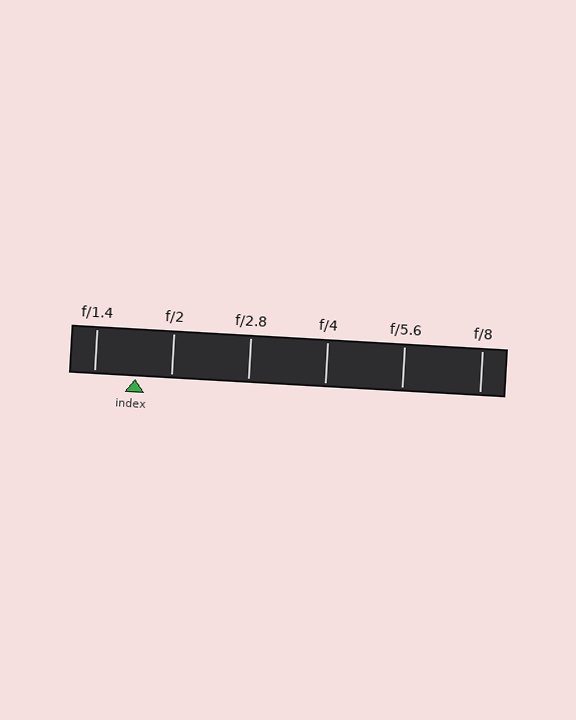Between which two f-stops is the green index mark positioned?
The index mark is between f/1.4 and f/2.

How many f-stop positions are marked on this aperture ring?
There are 6 f-stop positions marked.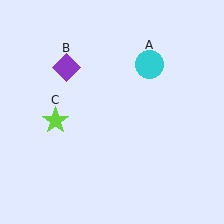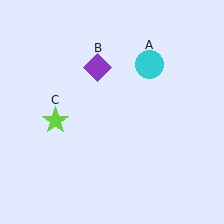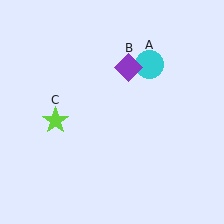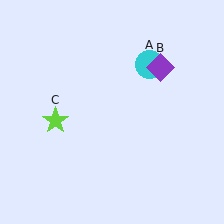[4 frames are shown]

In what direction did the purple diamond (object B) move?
The purple diamond (object B) moved right.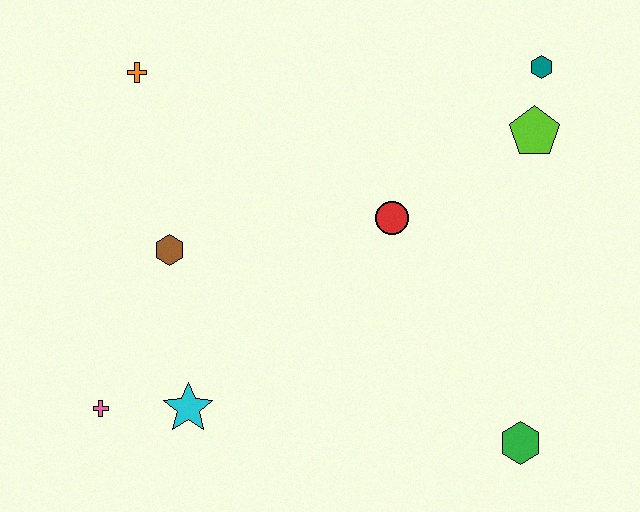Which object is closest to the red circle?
The lime pentagon is closest to the red circle.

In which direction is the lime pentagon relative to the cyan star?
The lime pentagon is to the right of the cyan star.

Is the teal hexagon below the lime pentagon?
No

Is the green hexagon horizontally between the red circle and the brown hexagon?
No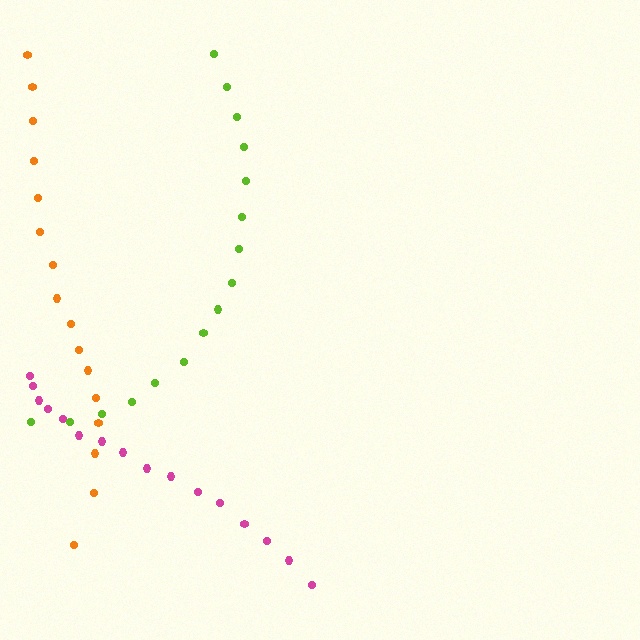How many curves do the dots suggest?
There are 3 distinct paths.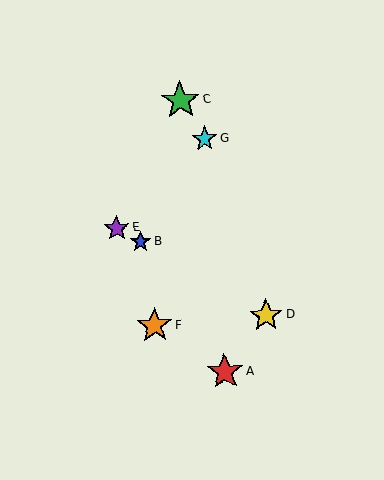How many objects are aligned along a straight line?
3 objects (B, D, E) are aligned along a straight line.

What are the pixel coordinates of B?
Object B is at (141, 242).